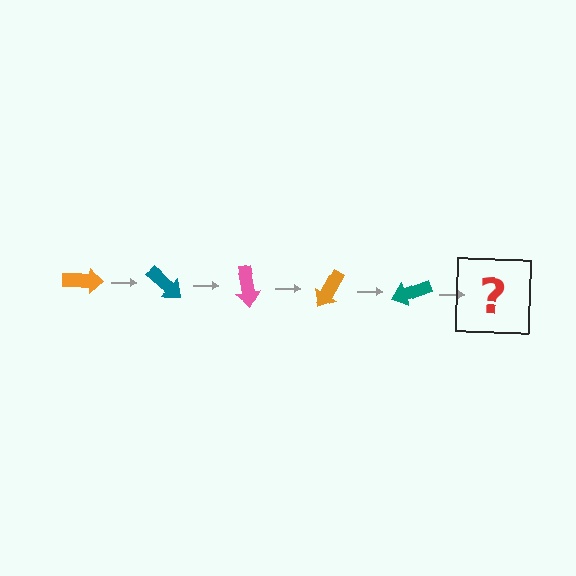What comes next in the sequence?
The next element should be a pink arrow, rotated 200 degrees from the start.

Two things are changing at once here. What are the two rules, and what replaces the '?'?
The two rules are that it rotates 40 degrees each step and the color cycles through orange, teal, and pink. The '?' should be a pink arrow, rotated 200 degrees from the start.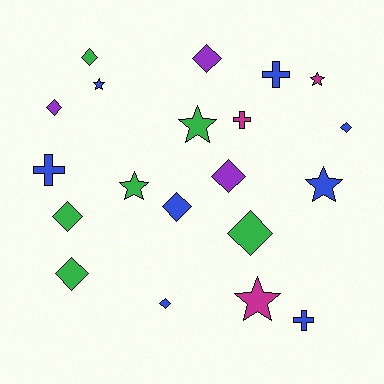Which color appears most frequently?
Blue, with 8 objects.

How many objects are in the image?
There are 20 objects.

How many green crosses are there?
There are no green crosses.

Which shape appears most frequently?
Diamond, with 10 objects.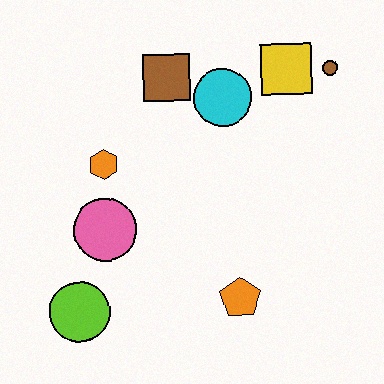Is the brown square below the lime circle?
No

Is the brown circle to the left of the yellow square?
No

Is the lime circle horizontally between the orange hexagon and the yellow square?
No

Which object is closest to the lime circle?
The pink circle is closest to the lime circle.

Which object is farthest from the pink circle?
The brown circle is farthest from the pink circle.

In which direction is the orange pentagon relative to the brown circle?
The orange pentagon is below the brown circle.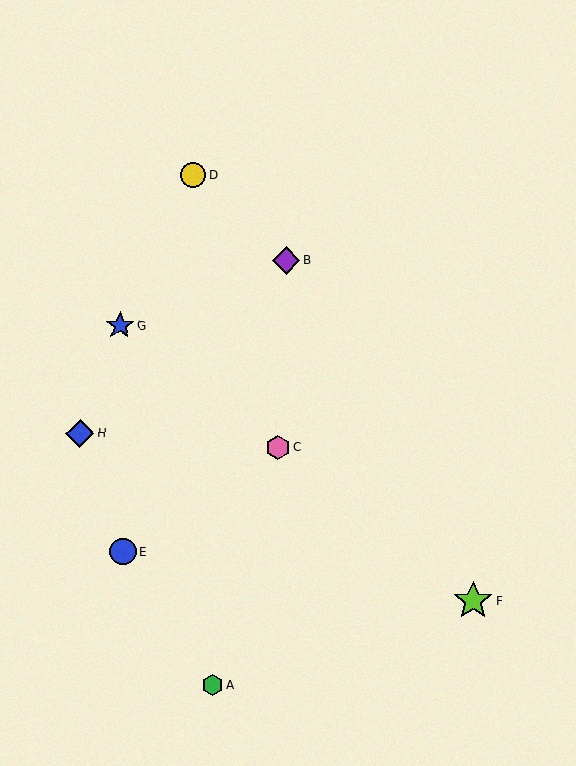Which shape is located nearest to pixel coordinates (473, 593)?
The lime star (labeled F) at (473, 601) is nearest to that location.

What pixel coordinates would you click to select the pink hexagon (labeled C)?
Click at (278, 447) to select the pink hexagon C.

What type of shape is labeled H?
Shape H is a blue diamond.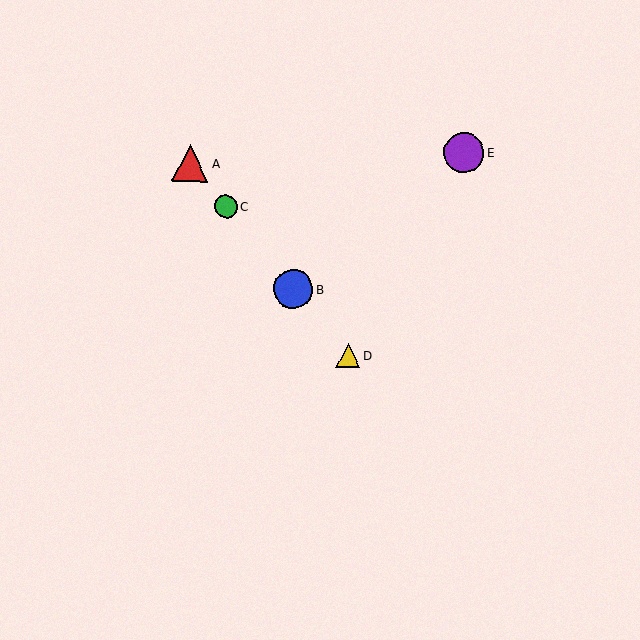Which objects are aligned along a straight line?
Objects A, B, C, D are aligned along a straight line.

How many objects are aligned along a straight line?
4 objects (A, B, C, D) are aligned along a straight line.